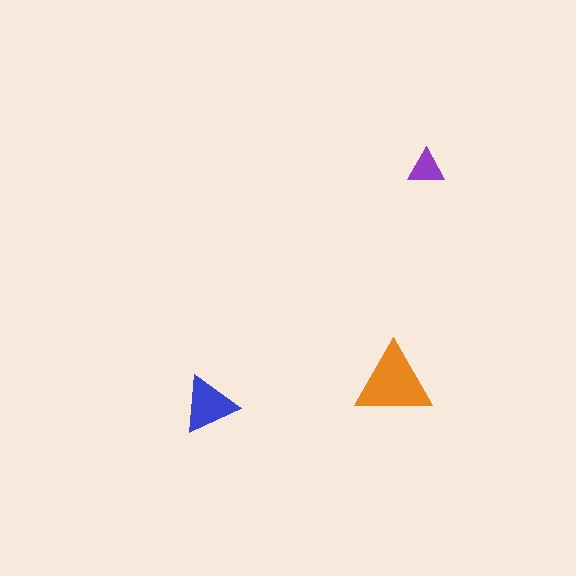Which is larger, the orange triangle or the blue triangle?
The orange one.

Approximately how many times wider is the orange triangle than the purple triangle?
About 2 times wider.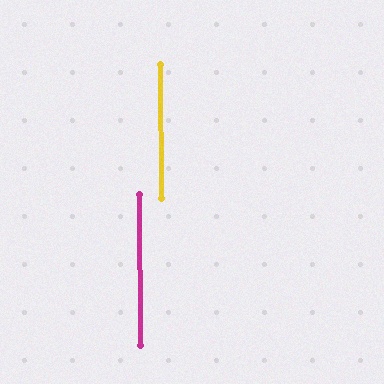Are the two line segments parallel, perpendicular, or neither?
Parallel — their directions differ by only 0.0°.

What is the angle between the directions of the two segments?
Approximately 0 degrees.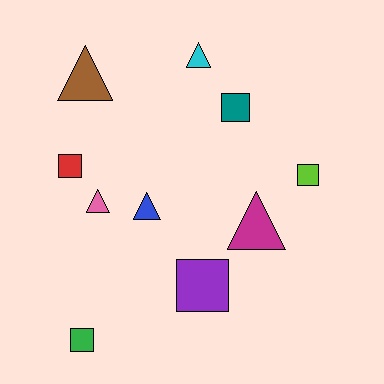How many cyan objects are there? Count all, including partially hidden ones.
There is 1 cyan object.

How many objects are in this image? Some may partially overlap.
There are 10 objects.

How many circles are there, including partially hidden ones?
There are no circles.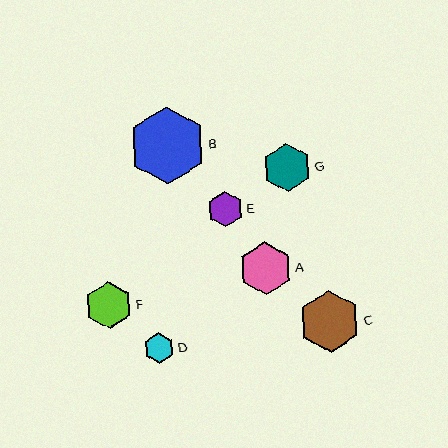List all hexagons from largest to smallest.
From largest to smallest: B, C, A, G, F, E, D.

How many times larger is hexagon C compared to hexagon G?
Hexagon C is approximately 1.3 times the size of hexagon G.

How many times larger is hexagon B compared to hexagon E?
Hexagon B is approximately 2.2 times the size of hexagon E.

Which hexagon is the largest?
Hexagon B is the largest with a size of approximately 77 pixels.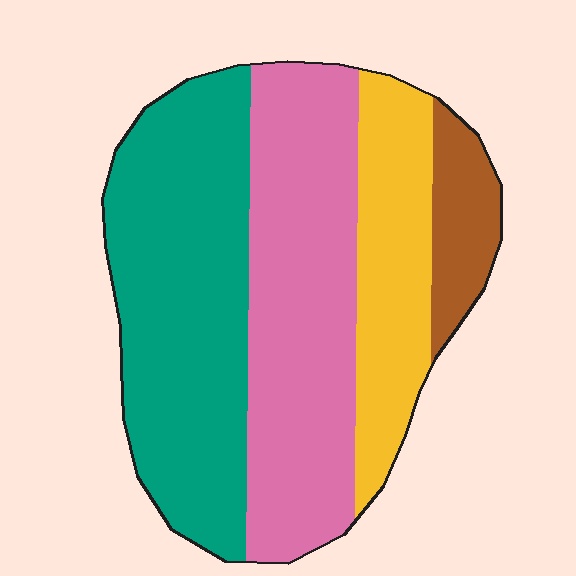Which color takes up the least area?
Brown, at roughly 10%.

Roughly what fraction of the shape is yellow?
Yellow covers 19% of the shape.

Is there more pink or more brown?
Pink.